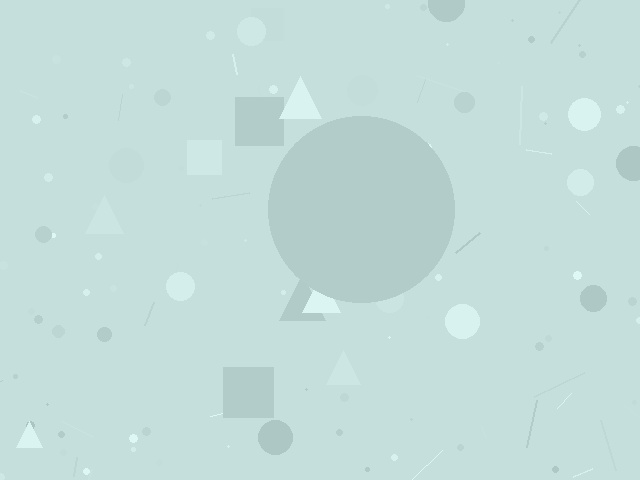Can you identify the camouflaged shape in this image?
The camouflaged shape is a circle.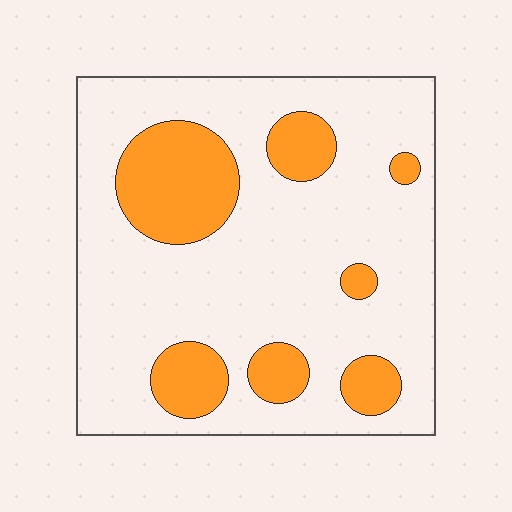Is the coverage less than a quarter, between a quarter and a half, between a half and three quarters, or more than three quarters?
Less than a quarter.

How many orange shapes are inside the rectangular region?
7.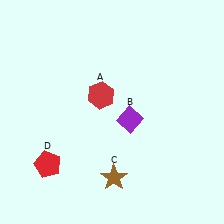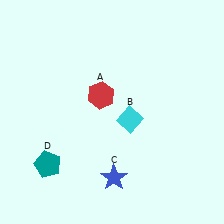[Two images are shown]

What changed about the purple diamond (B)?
In Image 1, B is purple. In Image 2, it changed to cyan.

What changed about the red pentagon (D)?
In Image 1, D is red. In Image 2, it changed to teal.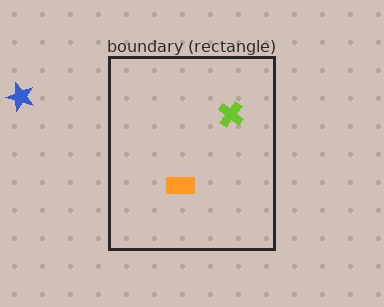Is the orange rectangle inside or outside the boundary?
Inside.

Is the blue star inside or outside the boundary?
Outside.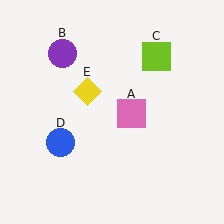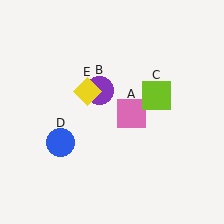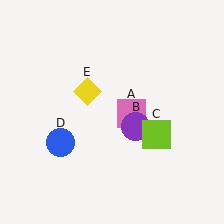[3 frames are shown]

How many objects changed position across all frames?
2 objects changed position: purple circle (object B), lime square (object C).